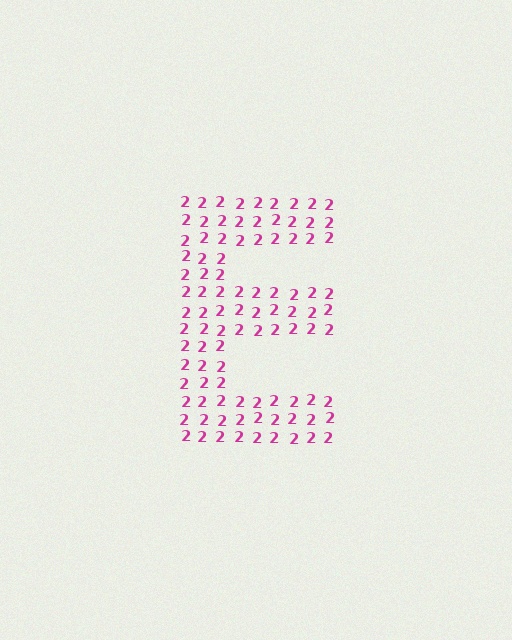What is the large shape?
The large shape is the letter E.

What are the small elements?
The small elements are digit 2's.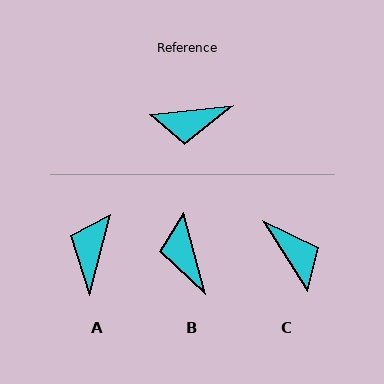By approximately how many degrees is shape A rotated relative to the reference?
Approximately 111 degrees clockwise.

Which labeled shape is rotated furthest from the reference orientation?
C, about 117 degrees away.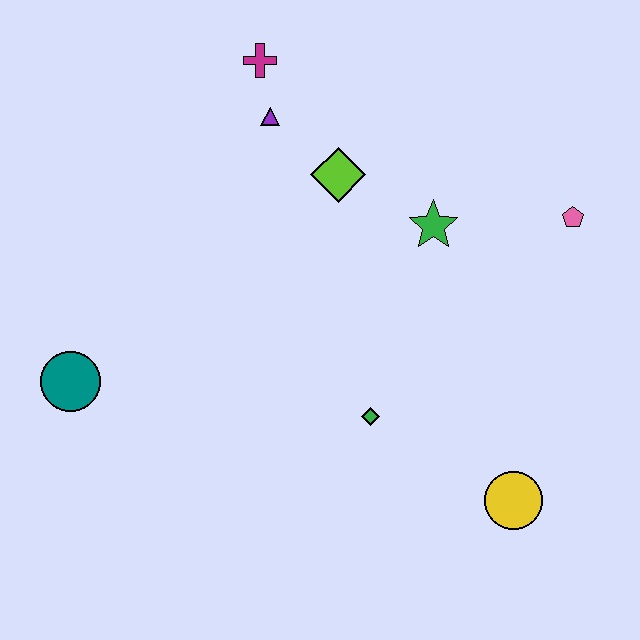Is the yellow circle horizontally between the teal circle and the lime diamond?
No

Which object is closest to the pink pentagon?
The green star is closest to the pink pentagon.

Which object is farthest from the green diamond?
The magenta cross is farthest from the green diamond.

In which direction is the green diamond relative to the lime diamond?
The green diamond is below the lime diamond.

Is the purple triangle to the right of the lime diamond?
No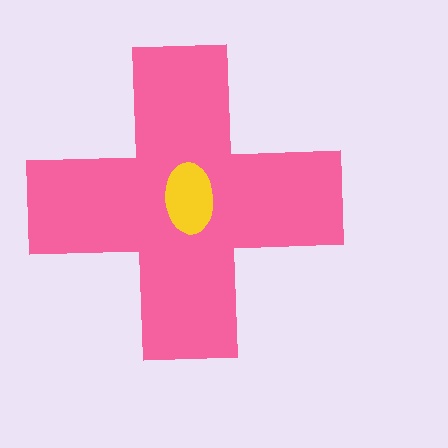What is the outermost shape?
The pink cross.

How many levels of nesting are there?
2.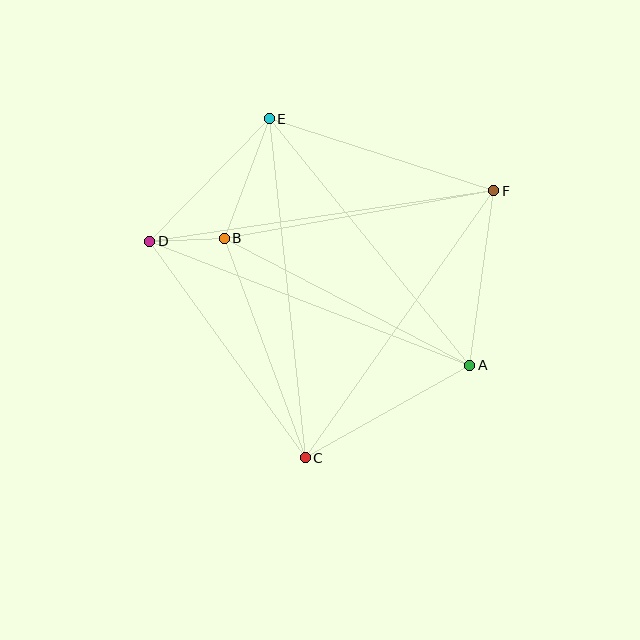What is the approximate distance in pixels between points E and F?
The distance between E and F is approximately 236 pixels.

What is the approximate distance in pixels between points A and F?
The distance between A and F is approximately 176 pixels.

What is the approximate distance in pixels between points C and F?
The distance between C and F is approximately 327 pixels.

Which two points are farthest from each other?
Points D and F are farthest from each other.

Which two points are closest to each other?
Points B and D are closest to each other.